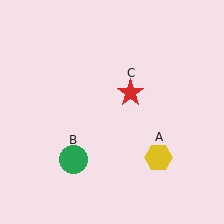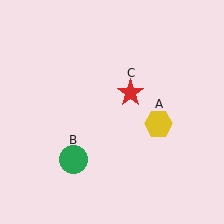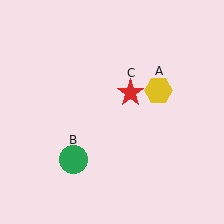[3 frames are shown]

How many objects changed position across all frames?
1 object changed position: yellow hexagon (object A).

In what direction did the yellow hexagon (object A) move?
The yellow hexagon (object A) moved up.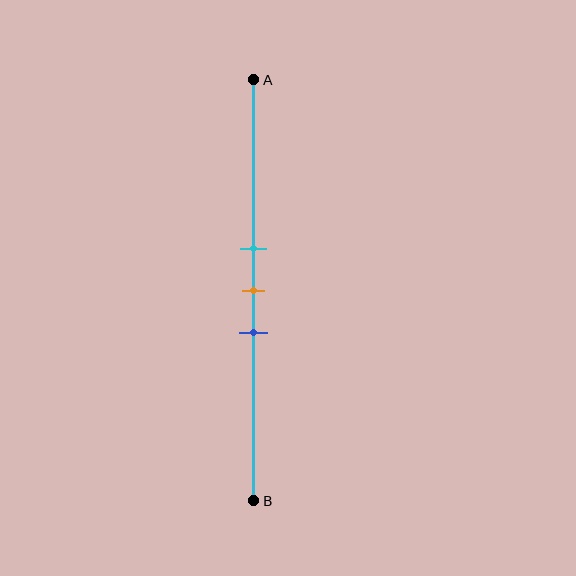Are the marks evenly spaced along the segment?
Yes, the marks are approximately evenly spaced.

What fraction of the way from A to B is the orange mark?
The orange mark is approximately 50% (0.5) of the way from A to B.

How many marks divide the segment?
There are 3 marks dividing the segment.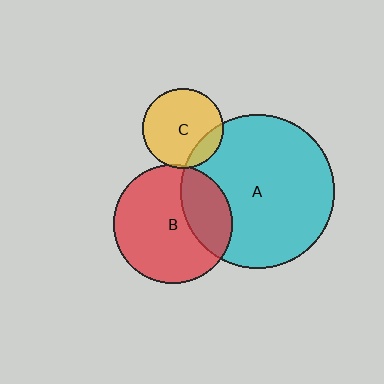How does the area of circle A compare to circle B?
Approximately 1.7 times.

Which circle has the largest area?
Circle A (cyan).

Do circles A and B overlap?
Yes.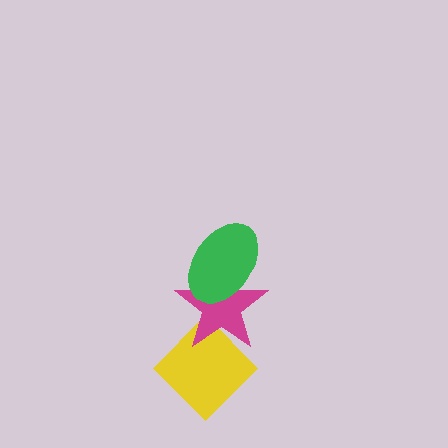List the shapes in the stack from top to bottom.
From top to bottom: the green ellipse, the magenta star, the yellow diamond.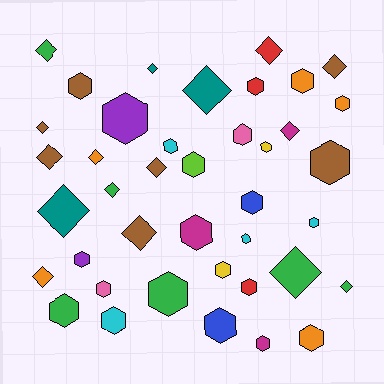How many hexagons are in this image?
There are 24 hexagons.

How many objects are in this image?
There are 40 objects.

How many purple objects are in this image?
There are 2 purple objects.